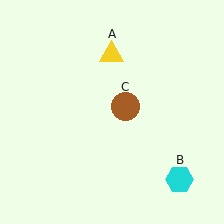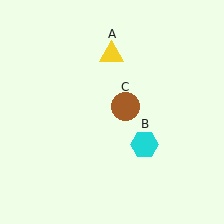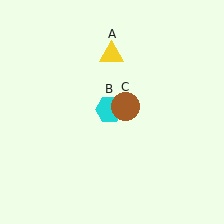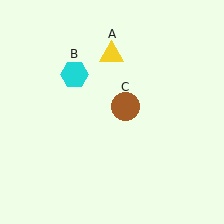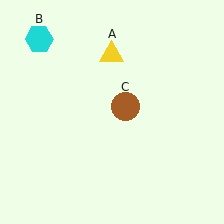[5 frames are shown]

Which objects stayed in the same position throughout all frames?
Yellow triangle (object A) and brown circle (object C) remained stationary.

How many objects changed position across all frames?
1 object changed position: cyan hexagon (object B).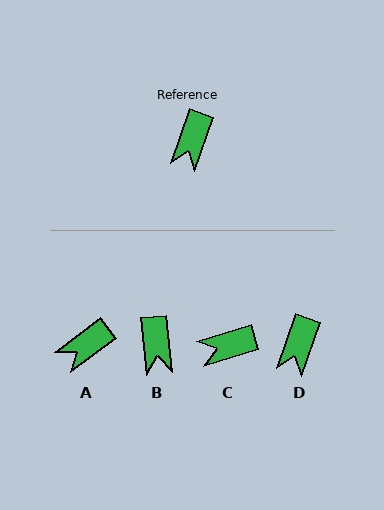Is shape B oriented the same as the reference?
No, it is off by about 25 degrees.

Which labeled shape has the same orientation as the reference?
D.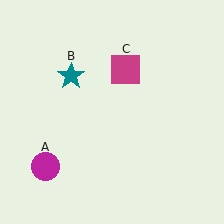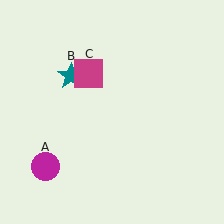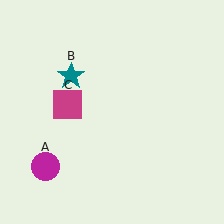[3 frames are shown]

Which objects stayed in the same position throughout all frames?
Magenta circle (object A) and teal star (object B) remained stationary.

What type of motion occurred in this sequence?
The magenta square (object C) rotated counterclockwise around the center of the scene.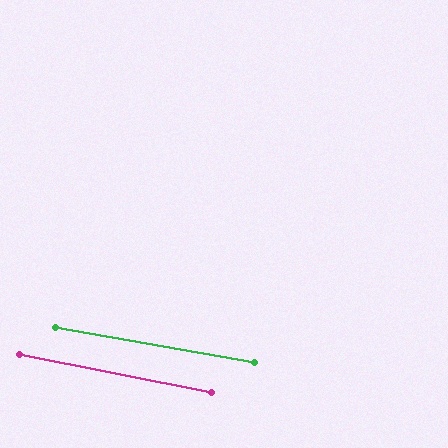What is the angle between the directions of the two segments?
Approximately 1 degree.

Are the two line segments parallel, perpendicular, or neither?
Parallel — their directions differ by only 1.4°.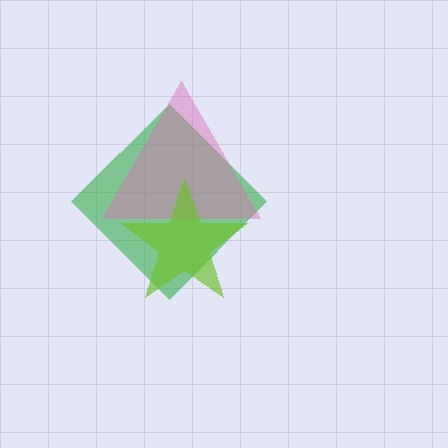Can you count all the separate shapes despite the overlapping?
Yes, there are 3 separate shapes.